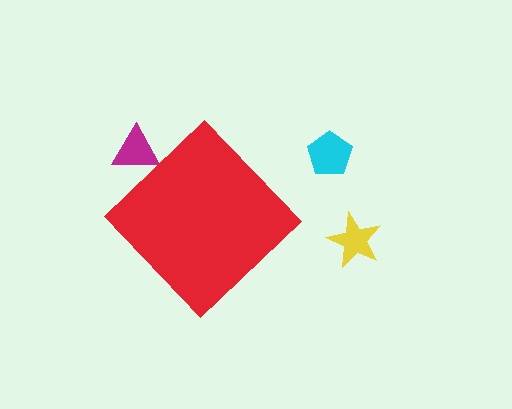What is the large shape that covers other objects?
A red diamond.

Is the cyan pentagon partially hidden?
No, the cyan pentagon is fully visible.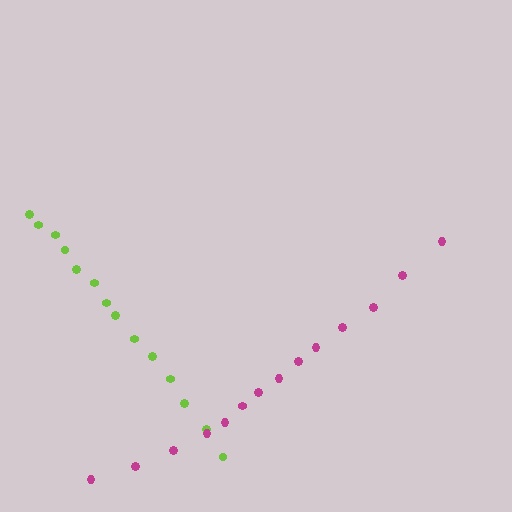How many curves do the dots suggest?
There are 2 distinct paths.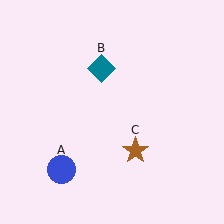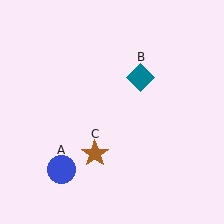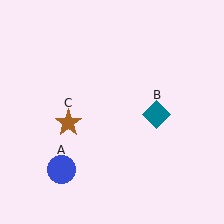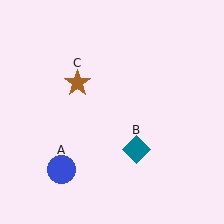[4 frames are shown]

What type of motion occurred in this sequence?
The teal diamond (object B), brown star (object C) rotated clockwise around the center of the scene.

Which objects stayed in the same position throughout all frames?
Blue circle (object A) remained stationary.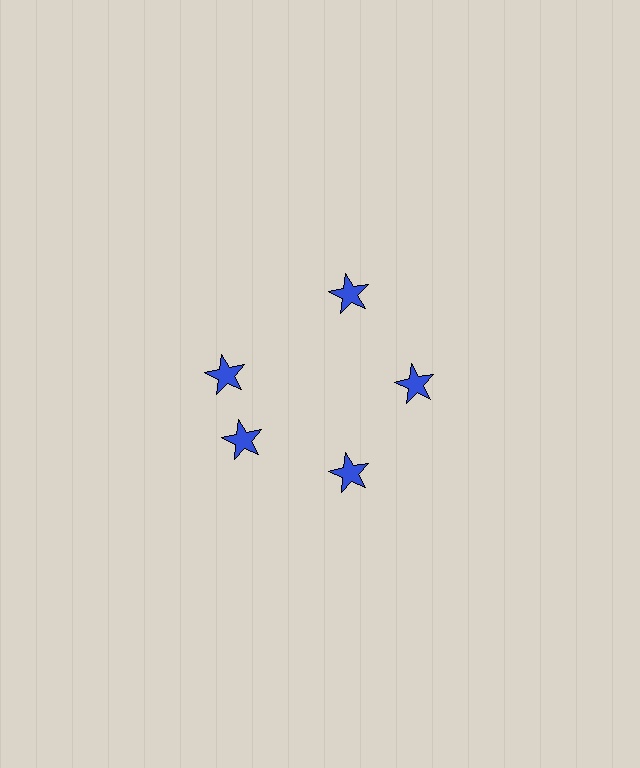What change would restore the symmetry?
The symmetry would be restored by rotating it back into even spacing with its neighbors so that all 5 stars sit at equal angles and equal distance from the center.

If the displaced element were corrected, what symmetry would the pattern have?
It would have 5-fold rotational symmetry — the pattern would map onto itself every 72 degrees.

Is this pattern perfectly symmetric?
No. The 5 blue stars are arranged in a ring, but one element near the 10 o'clock position is rotated out of alignment along the ring, breaking the 5-fold rotational symmetry.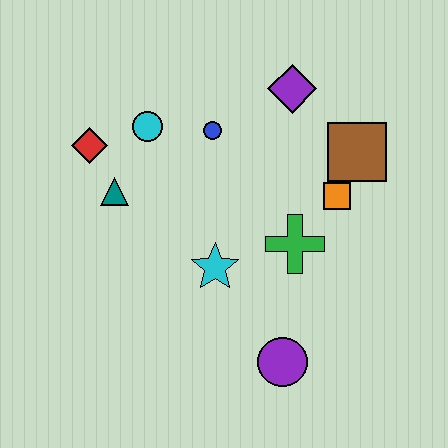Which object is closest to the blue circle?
The cyan circle is closest to the blue circle.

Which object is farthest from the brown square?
The red diamond is farthest from the brown square.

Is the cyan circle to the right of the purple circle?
No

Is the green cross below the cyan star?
No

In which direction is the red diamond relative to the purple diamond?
The red diamond is to the left of the purple diamond.